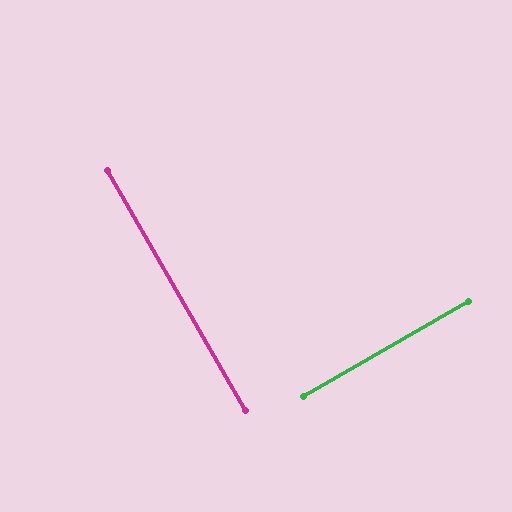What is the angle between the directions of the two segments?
Approximately 90 degrees.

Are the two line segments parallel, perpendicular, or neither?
Perpendicular — they meet at approximately 90°.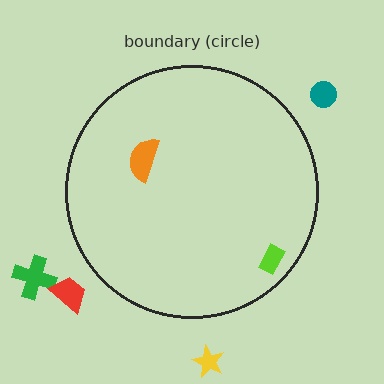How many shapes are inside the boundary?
2 inside, 4 outside.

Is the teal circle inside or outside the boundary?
Outside.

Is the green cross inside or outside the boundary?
Outside.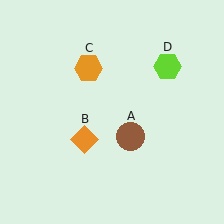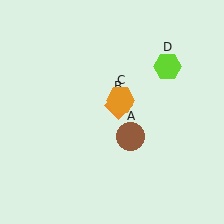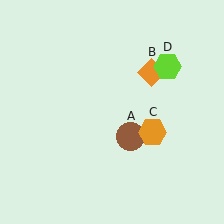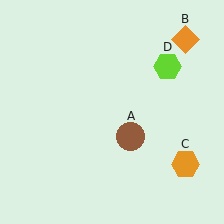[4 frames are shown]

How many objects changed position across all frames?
2 objects changed position: orange diamond (object B), orange hexagon (object C).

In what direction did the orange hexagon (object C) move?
The orange hexagon (object C) moved down and to the right.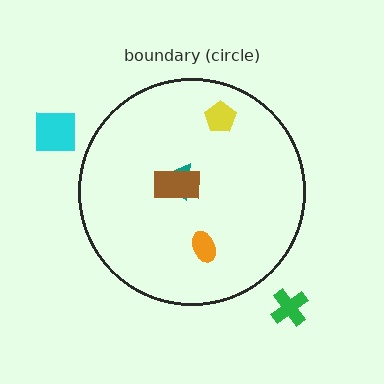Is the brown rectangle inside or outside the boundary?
Inside.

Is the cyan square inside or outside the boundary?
Outside.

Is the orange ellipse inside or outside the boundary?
Inside.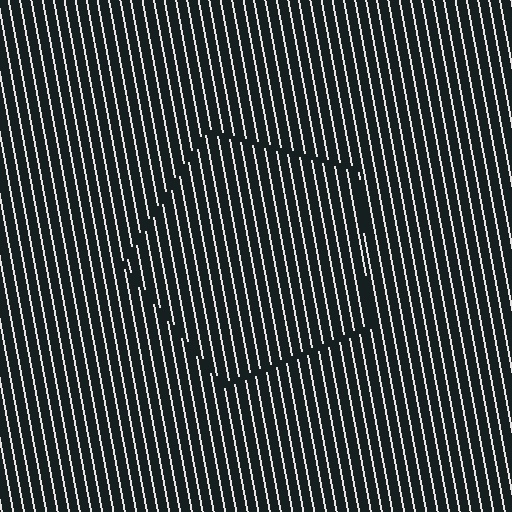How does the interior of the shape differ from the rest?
The interior of the shape contains the same grating, shifted by half a period — the contour is defined by the phase discontinuity where line-ends from the inner and outer gratings abut.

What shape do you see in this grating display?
An illusory pentagon. The interior of the shape contains the same grating, shifted by half a period — the contour is defined by the phase discontinuity where line-ends from the inner and outer gratings abut.